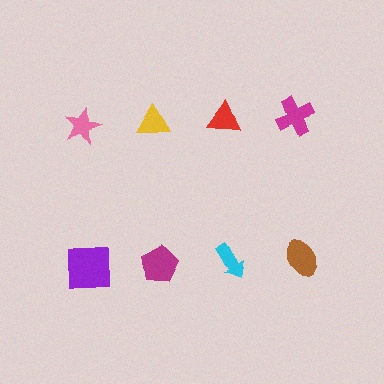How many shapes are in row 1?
4 shapes.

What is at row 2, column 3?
A cyan arrow.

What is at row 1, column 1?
A pink star.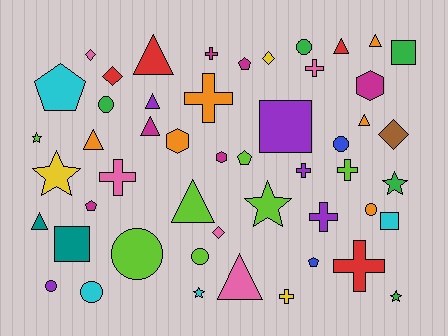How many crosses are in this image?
There are 9 crosses.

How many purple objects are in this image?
There are 5 purple objects.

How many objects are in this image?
There are 50 objects.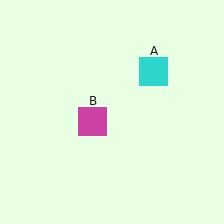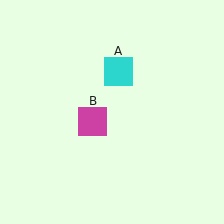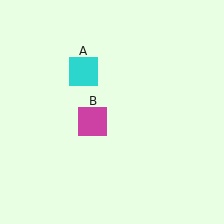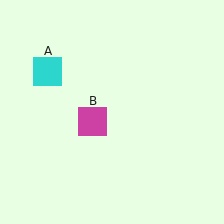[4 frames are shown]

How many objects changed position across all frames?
1 object changed position: cyan square (object A).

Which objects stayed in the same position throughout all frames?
Magenta square (object B) remained stationary.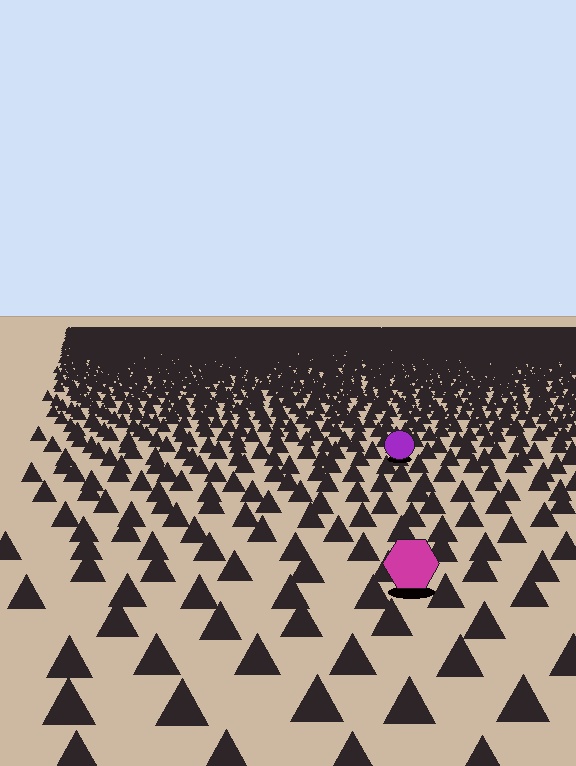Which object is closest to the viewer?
The magenta hexagon is closest. The texture marks near it are larger and more spread out.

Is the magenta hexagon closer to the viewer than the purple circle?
Yes. The magenta hexagon is closer — you can tell from the texture gradient: the ground texture is coarser near it.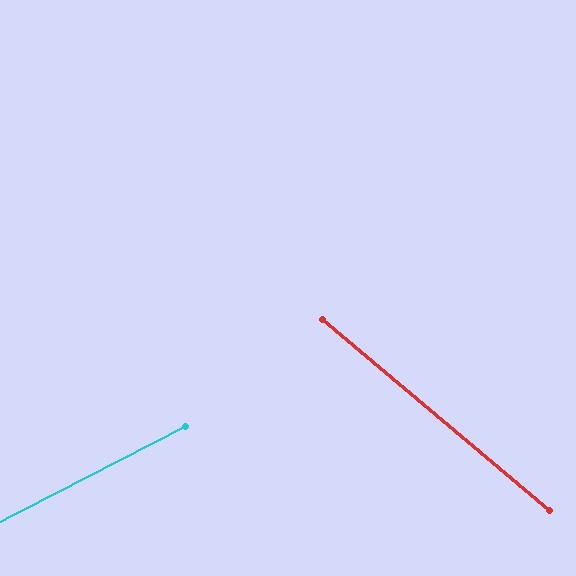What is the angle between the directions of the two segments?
Approximately 67 degrees.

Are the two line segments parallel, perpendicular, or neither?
Neither parallel nor perpendicular — they differ by about 67°.